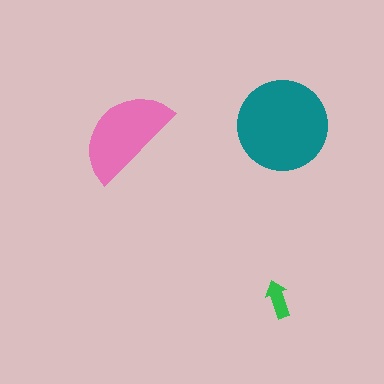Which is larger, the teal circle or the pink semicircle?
The teal circle.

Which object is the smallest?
The green arrow.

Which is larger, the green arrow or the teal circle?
The teal circle.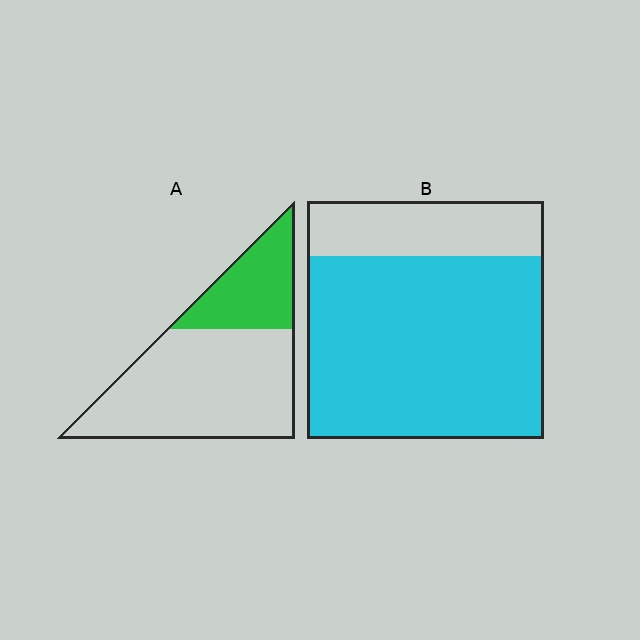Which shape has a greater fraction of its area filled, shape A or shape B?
Shape B.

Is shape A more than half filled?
No.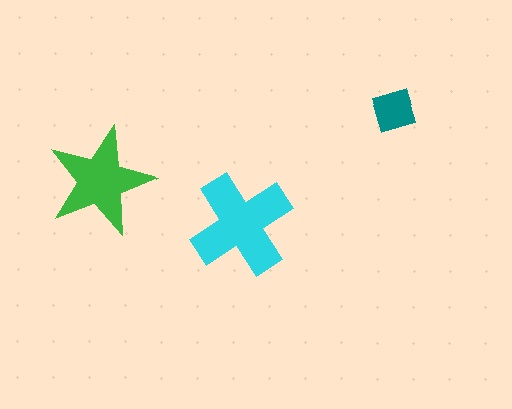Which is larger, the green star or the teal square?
The green star.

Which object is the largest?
The cyan cross.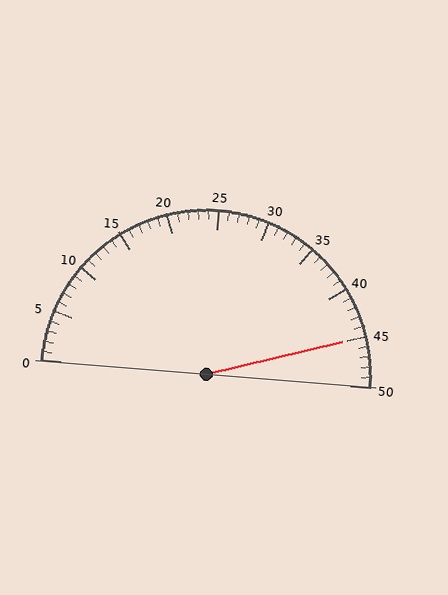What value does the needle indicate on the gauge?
The needle indicates approximately 45.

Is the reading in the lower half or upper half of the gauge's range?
The reading is in the upper half of the range (0 to 50).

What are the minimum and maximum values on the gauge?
The gauge ranges from 0 to 50.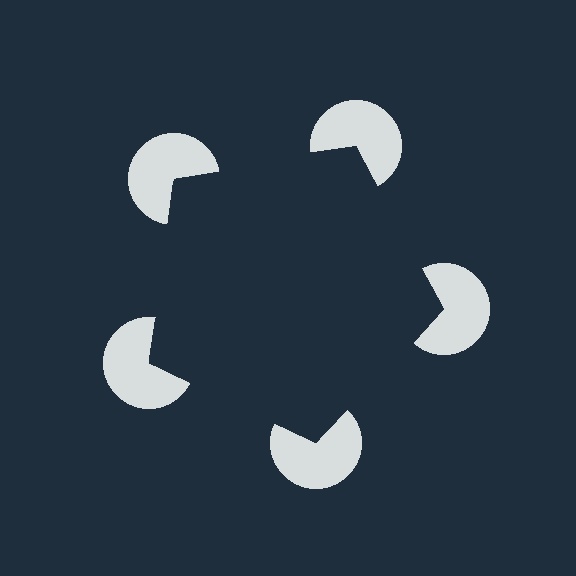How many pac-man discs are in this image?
There are 5 — one at each vertex of the illusory pentagon.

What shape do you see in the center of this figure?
An illusory pentagon — its edges are inferred from the aligned wedge cuts in the pac-man discs, not physically drawn.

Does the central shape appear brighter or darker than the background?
It typically appears slightly darker than the background, even though no actual brightness change is drawn.